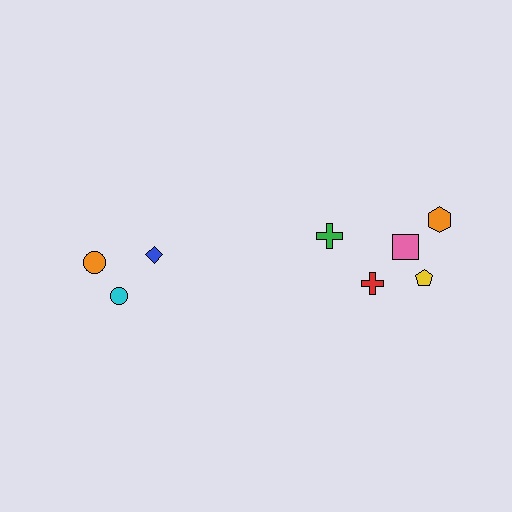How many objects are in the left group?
There are 3 objects.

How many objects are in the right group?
There are 5 objects.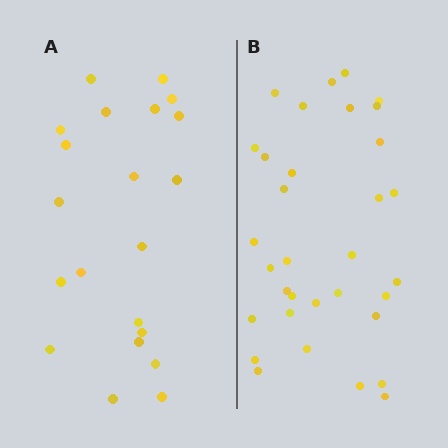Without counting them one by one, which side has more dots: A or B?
Region B (the right region) has more dots.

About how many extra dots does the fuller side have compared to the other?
Region B has roughly 12 or so more dots than region A.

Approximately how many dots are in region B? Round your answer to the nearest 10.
About 30 dots. (The exact count is 33, which rounds to 30.)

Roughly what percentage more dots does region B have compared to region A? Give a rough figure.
About 55% more.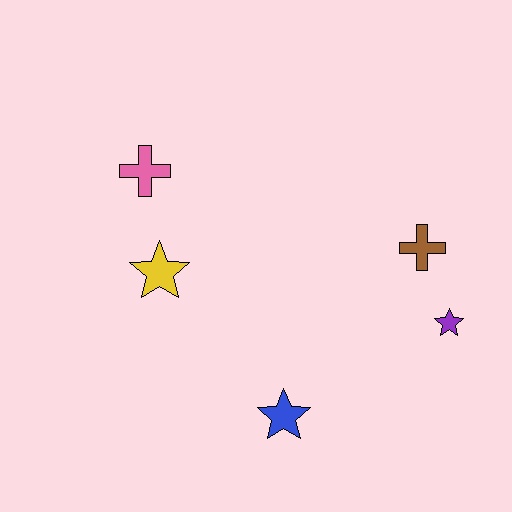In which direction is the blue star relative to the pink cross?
The blue star is below the pink cross.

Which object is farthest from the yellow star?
The purple star is farthest from the yellow star.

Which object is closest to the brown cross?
The purple star is closest to the brown cross.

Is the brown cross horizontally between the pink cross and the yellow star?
No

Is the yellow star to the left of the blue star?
Yes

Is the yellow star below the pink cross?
Yes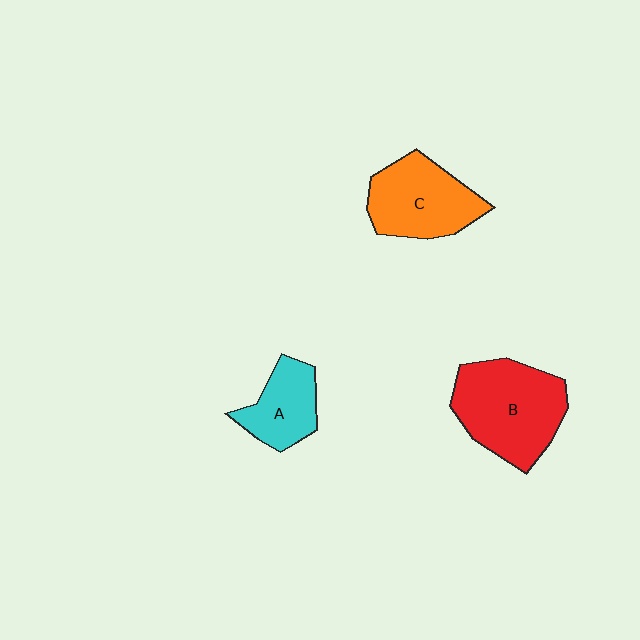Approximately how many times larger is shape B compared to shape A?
Approximately 1.8 times.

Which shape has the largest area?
Shape B (red).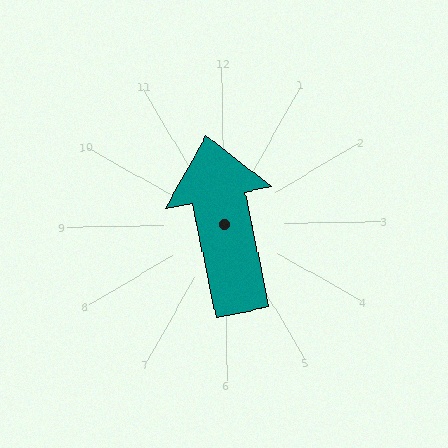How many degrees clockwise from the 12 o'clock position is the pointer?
Approximately 349 degrees.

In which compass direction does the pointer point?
North.